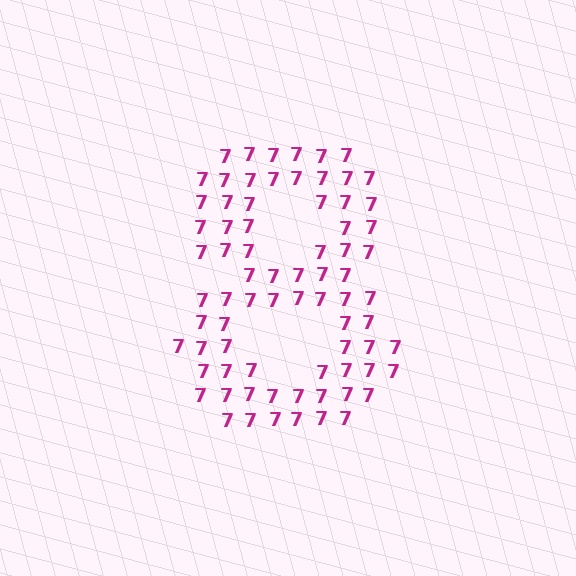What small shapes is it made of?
It is made of small digit 7's.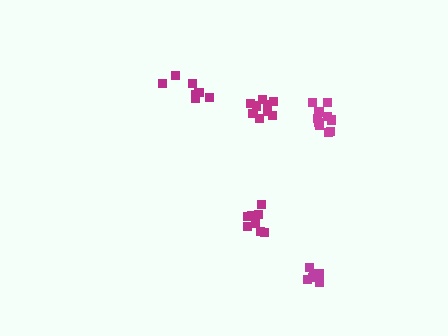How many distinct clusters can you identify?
There are 5 distinct clusters.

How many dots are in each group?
Group 1: 8 dots, Group 2: 10 dots, Group 3: 9 dots, Group 4: 8 dots, Group 5: 7 dots (42 total).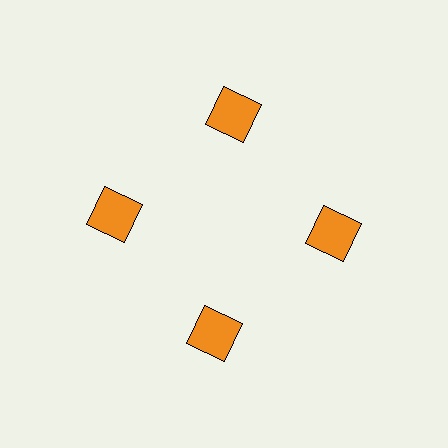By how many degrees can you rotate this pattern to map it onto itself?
The pattern maps onto itself every 90 degrees of rotation.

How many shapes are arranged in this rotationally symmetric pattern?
There are 4 shapes, arranged in 4 groups of 1.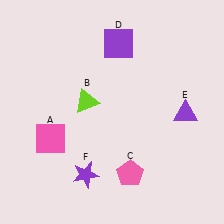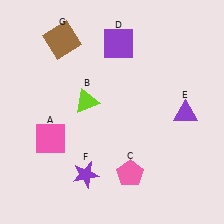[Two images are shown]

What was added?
A brown square (G) was added in Image 2.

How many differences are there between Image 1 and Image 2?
There is 1 difference between the two images.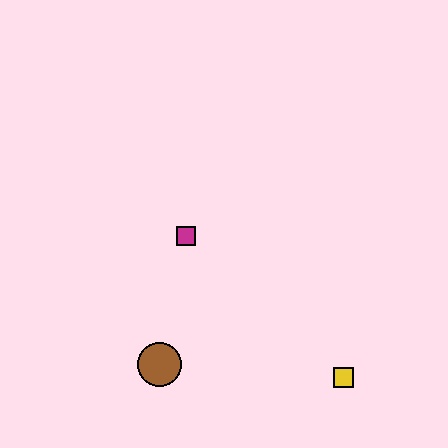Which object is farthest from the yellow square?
The magenta square is farthest from the yellow square.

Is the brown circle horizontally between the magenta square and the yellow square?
No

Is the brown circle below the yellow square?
No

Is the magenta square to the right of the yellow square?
No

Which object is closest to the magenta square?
The brown circle is closest to the magenta square.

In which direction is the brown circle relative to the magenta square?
The brown circle is below the magenta square.